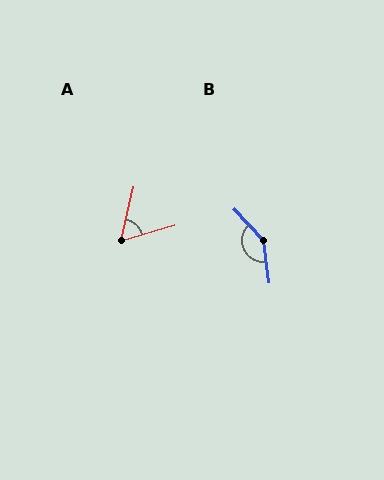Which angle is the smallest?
A, at approximately 60 degrees.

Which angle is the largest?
B, at approximately 144 degrees.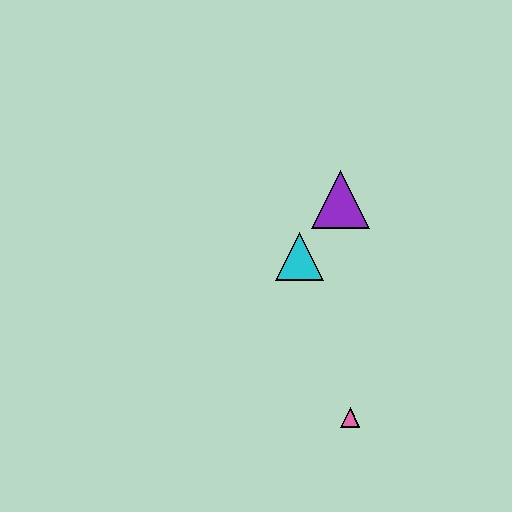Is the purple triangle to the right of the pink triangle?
No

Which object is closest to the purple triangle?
The cyan triangle is closest to the purple triangle.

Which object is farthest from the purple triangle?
The pink triangle is farthest from the purple triangle.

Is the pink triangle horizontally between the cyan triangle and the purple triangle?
No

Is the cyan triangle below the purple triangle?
Yes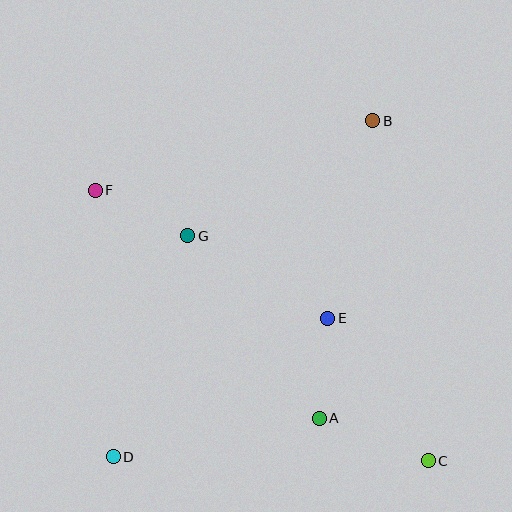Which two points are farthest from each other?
Points C and F are farthest from each other.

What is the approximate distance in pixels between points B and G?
The distance between B and G is approximately 218 pixels.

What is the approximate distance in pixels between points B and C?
The distance between B and C is approximately 344 pixels.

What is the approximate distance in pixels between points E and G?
The distance between E and G is approximately 162 pixels.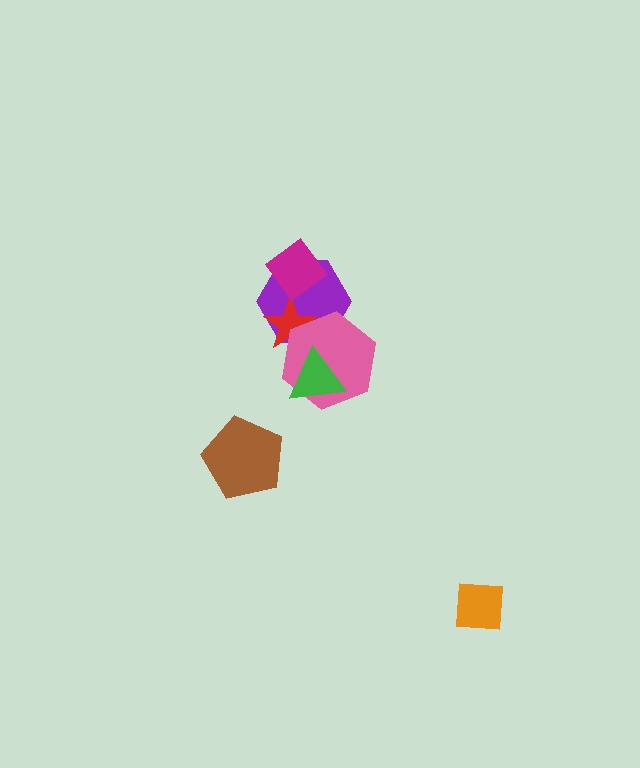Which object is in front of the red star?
The pink hexagon is in front of the red star.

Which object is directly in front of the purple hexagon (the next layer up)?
The red star is directly in front of the purple hexagon.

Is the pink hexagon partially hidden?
Yes, it is partially covered by another shape.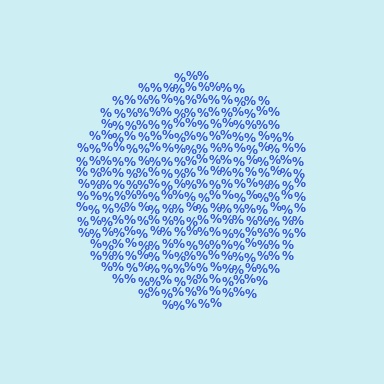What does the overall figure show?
The overall figure shows a circle.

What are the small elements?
The small elements are percent signs.